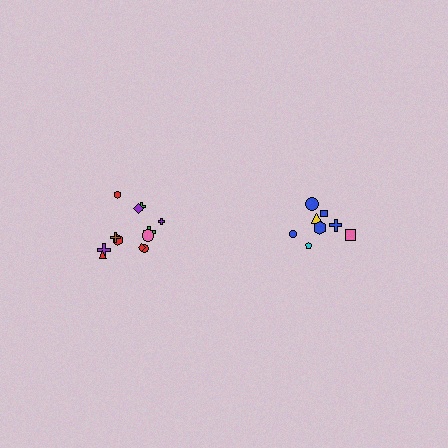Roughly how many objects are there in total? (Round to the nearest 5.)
Roughly 20 objects in total.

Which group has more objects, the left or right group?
The left group.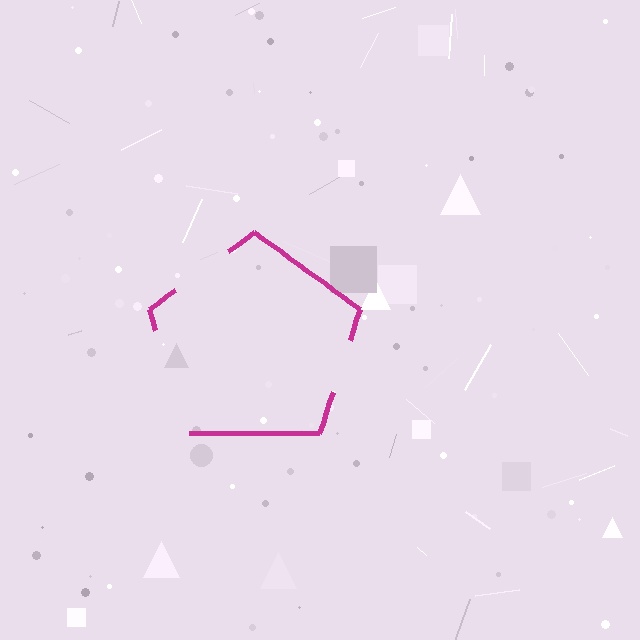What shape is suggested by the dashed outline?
The dashed outline suggests a pentagon.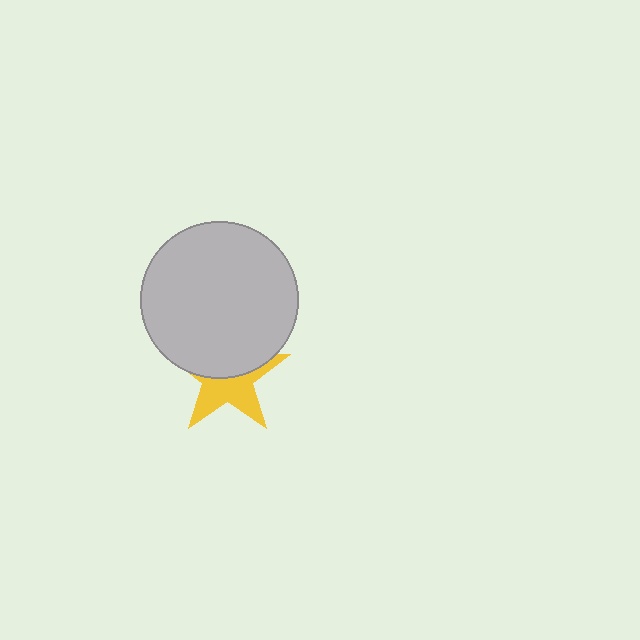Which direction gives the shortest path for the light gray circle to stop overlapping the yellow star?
Moving up gives the shortest separation.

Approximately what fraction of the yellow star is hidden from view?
Roughly 52% of the yellow star is hidden behind the light gray circle.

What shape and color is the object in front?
The object in front is a light gray circle.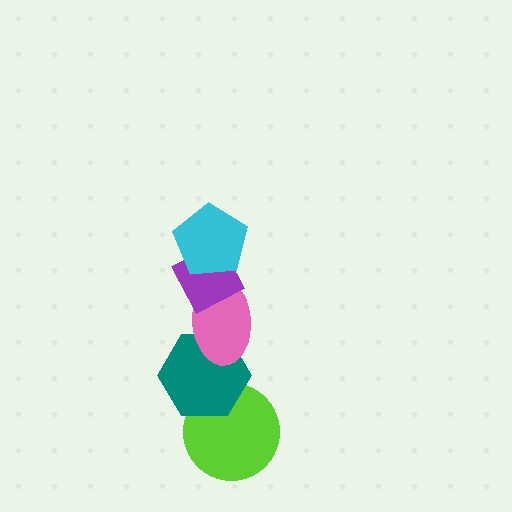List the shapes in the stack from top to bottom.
From top to bottom: the cyan pentagon, the purple diamond, the pink ellipse, the teal hexagon, the lime circle.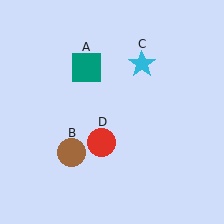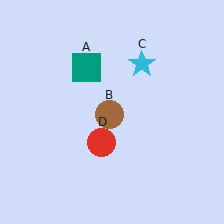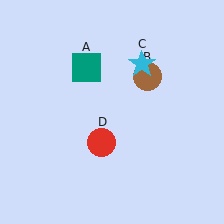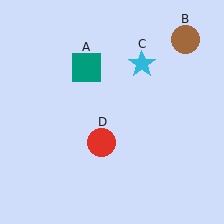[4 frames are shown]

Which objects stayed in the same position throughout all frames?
Teal square (object A) and cyan star (object C) and red circle (object D) remained stationary.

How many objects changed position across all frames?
1 object changed position: brown circle (object B).